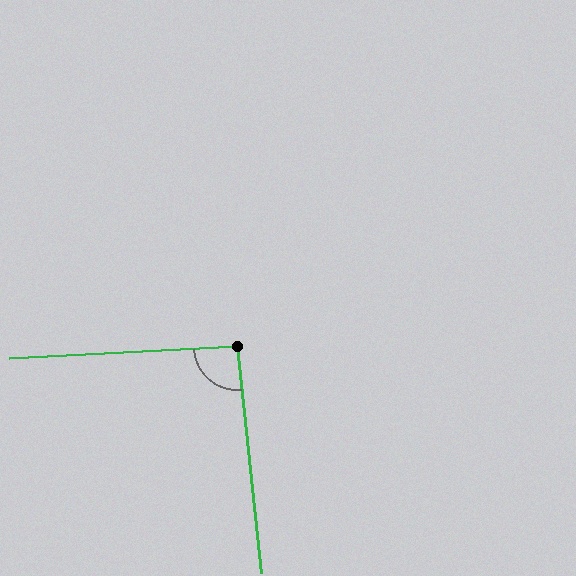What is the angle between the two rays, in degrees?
Approximately 93 degrees.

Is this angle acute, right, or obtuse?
It is approximately a right angle.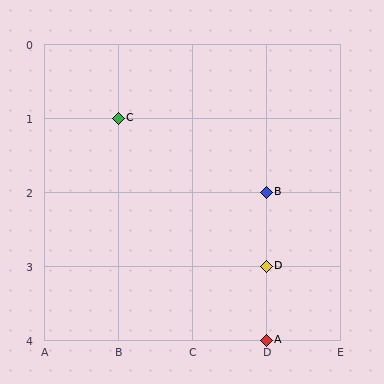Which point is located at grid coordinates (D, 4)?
Point A is at (D, 4).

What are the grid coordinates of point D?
Point D is at grid coordinates (D, 3).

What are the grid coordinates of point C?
Point C is at grid coordinates (B, 1).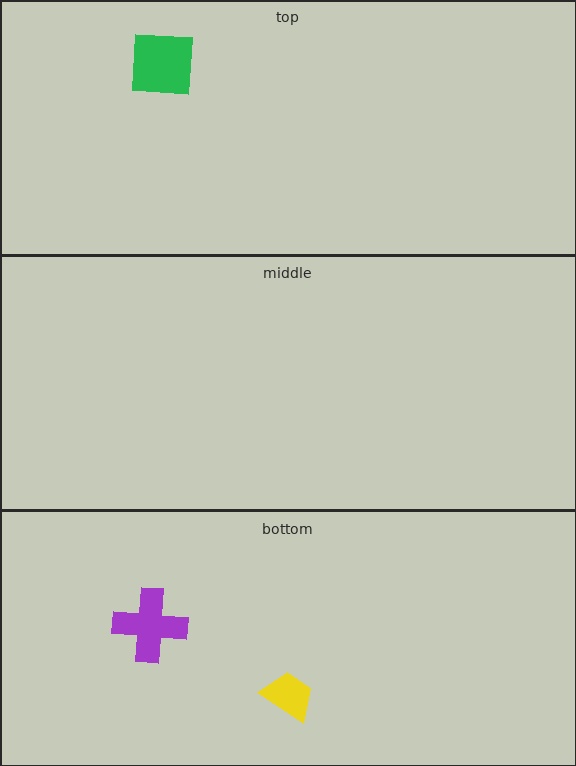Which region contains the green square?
The top region.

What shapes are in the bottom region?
The yellow trapezoid, the purple cross.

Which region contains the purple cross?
The bottom region.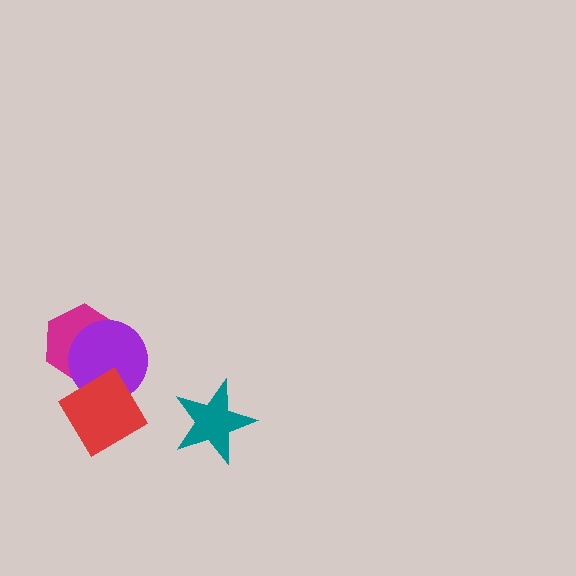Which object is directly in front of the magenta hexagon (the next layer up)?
The purple circle is directly in front of the magenta hexagon.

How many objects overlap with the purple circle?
2 objects overlap with the purple circle.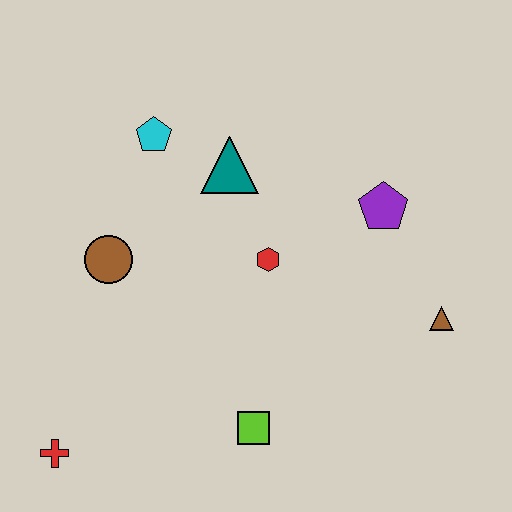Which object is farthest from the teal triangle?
The red cross is farthest from the teal triangle.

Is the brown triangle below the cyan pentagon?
Yes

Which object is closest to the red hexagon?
The teal triangle is closest to the red hexagon.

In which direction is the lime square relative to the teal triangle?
The lime square is below the teal triangle.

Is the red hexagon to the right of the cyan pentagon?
Yes